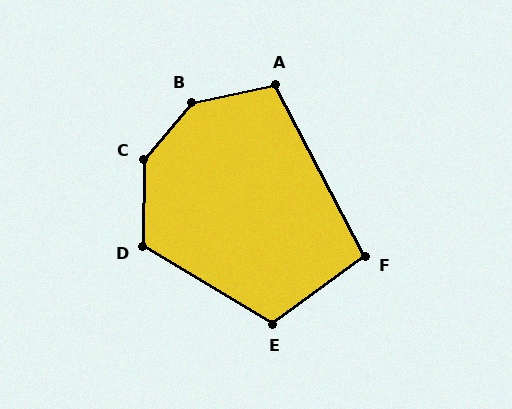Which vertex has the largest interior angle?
B, at approximately 141 degrees.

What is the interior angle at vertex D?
Approximately 120 degrees (obtuse).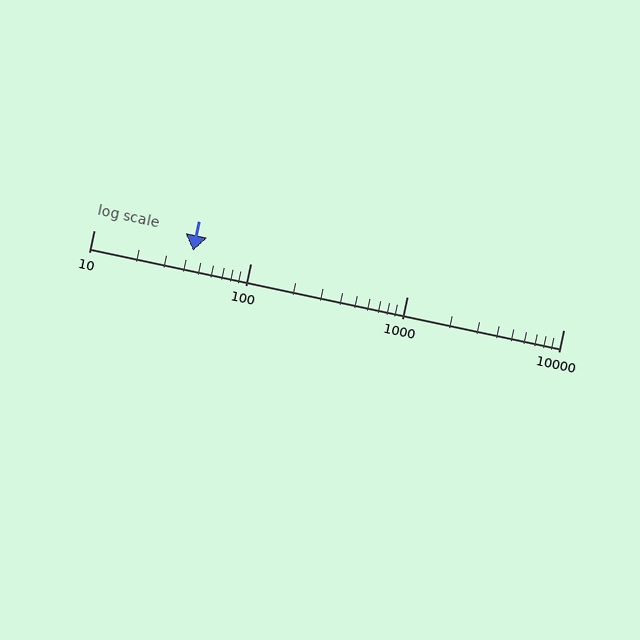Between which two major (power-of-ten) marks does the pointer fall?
The pointer is between 10 and 100.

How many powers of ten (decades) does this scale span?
The scale spans 3 decades, from 10 to 10000.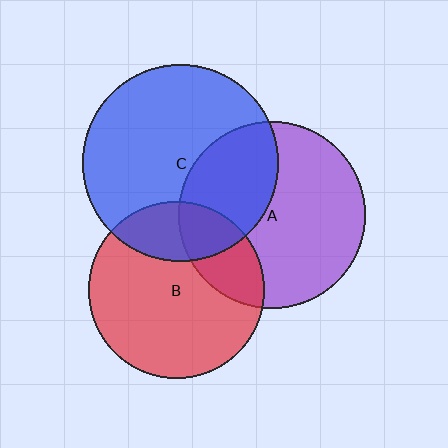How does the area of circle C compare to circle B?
Approximately 1.2 times.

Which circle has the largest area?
Circle C (blue).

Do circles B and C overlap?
Yes.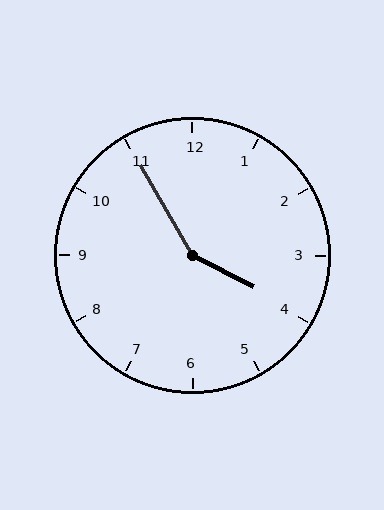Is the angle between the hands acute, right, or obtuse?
It is obtuse.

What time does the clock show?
3:55.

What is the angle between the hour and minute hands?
Approximately 148 degrees.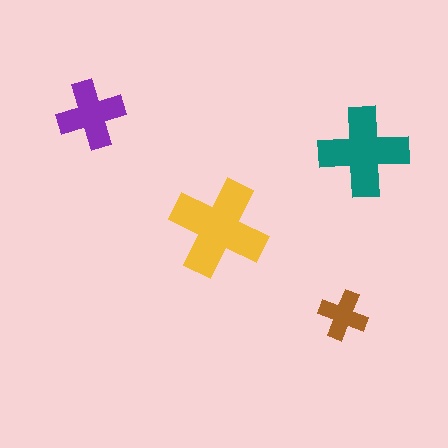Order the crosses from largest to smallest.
the yellow one, the teal one, the purple one, the brown one.